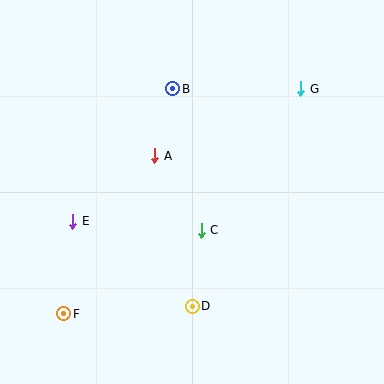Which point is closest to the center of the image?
Point C at (201, 230) is closest to the center.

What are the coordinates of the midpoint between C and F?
The midpoint between C and F is at (132, 272).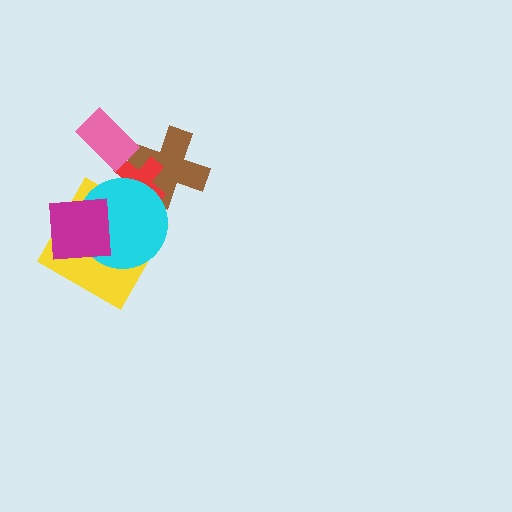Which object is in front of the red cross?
The cyan circle is in front of the red cross.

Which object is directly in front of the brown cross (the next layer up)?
The red cross is directly in front of the brown cross.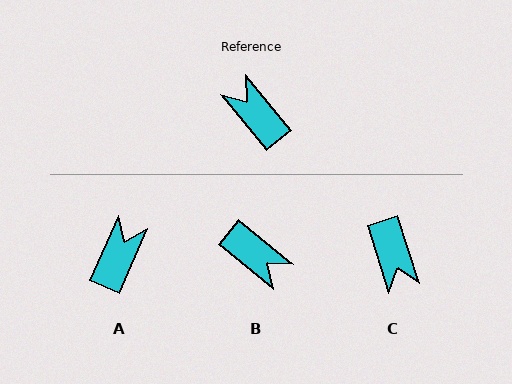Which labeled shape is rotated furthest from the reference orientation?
B, about 168 degrees away.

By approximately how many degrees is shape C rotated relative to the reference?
Approximately 158 degrees counter-clockwise.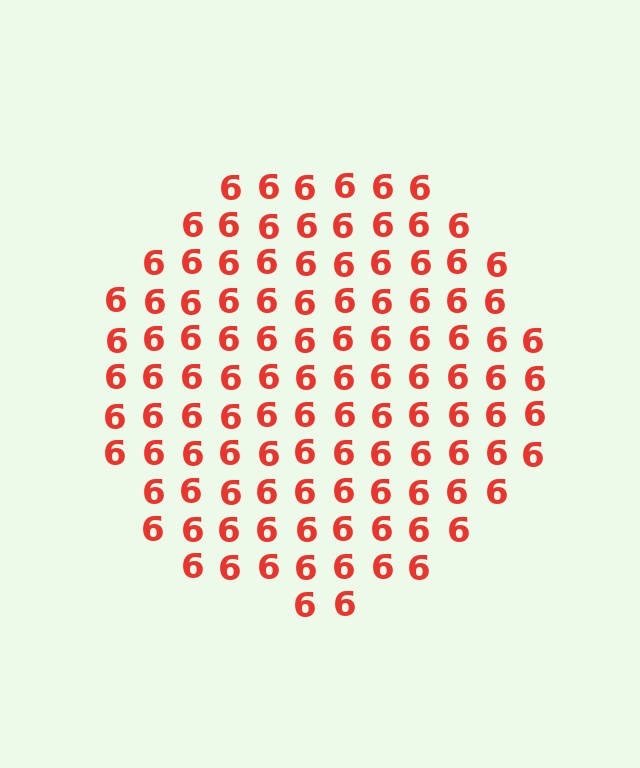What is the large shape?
The large shape is a circle.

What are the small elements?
The small elements are digit 6's.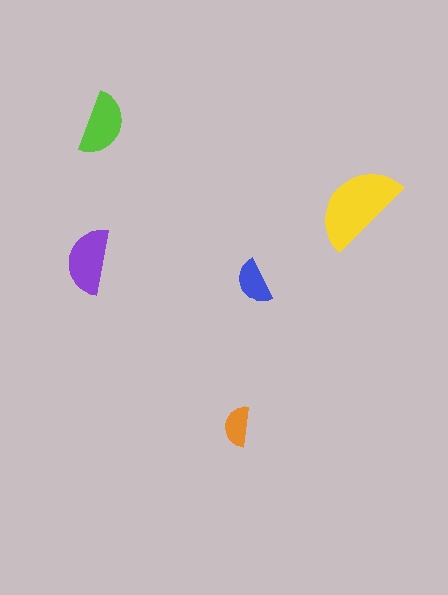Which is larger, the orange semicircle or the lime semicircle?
The lime one.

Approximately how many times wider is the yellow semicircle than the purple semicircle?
About 1.5 times wider.